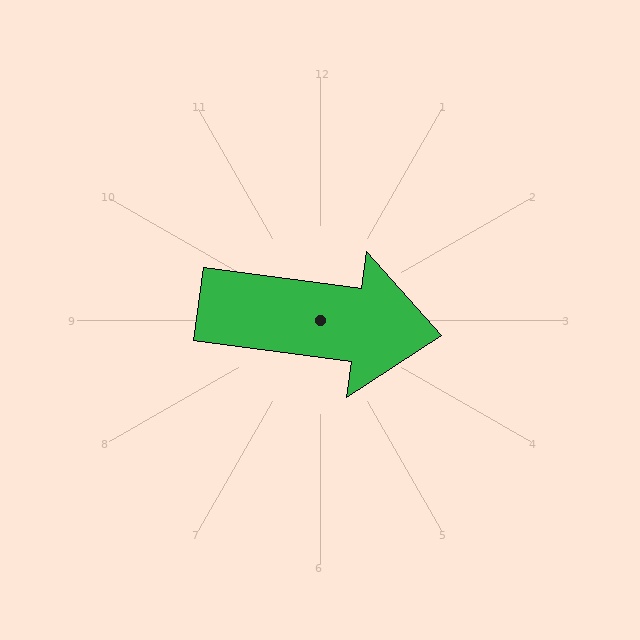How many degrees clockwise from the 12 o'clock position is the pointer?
Approximately 97 degrees.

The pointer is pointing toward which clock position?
Roughly 3 o'clock.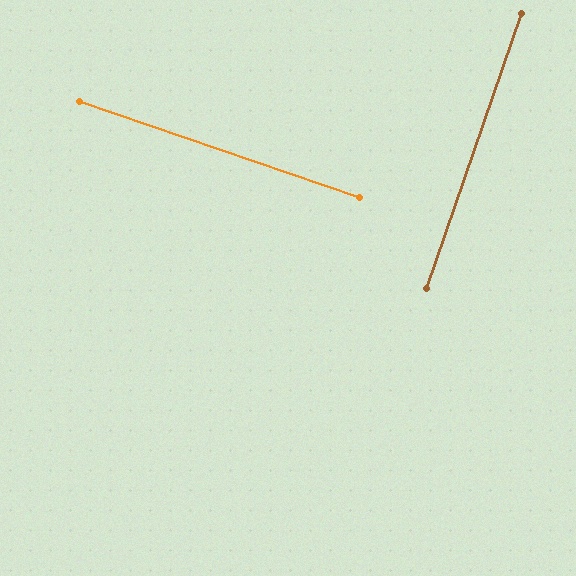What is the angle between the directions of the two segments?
Approximately 90 degrees.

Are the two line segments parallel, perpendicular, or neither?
Perpendicular — they meet at approximately 90°.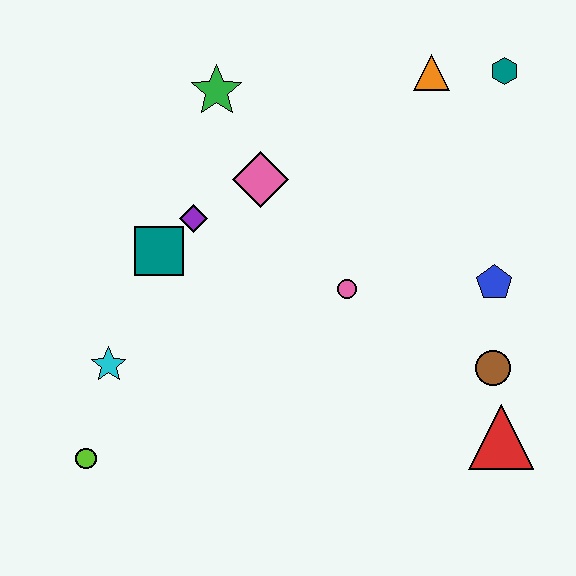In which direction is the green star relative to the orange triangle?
The green star is to the left of the orange triangle.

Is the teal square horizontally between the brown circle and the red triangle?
No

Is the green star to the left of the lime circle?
No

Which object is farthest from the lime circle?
The teal hexagon is farthest from the lime circle.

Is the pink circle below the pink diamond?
Yes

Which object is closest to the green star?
The pink diamond is closest to the green star.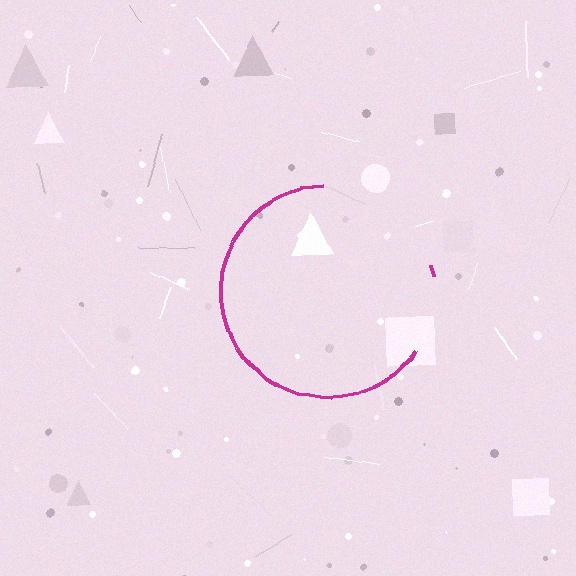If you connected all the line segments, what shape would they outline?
They would outline a circle.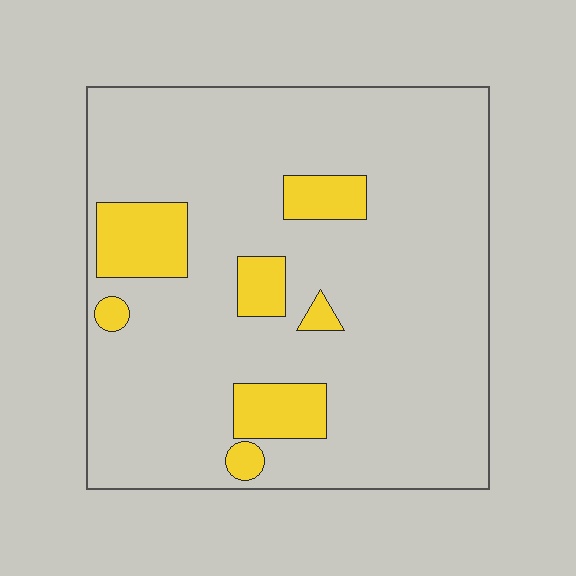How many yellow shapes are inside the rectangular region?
7.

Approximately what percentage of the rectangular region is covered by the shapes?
Approximately 15%.